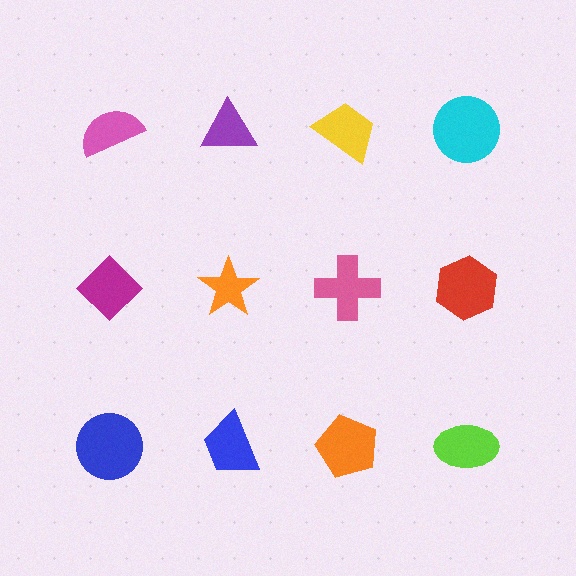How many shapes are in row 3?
4 shapes.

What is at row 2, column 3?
A pink cross.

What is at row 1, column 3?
A yellow trapezoid.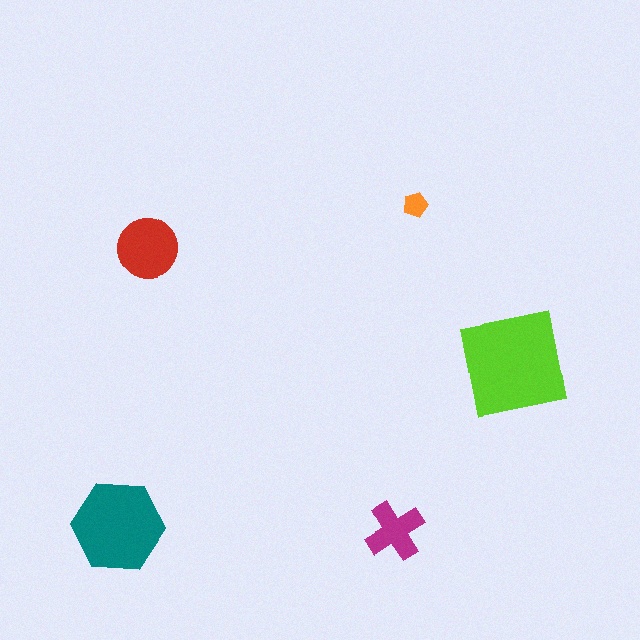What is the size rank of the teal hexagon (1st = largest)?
2nd.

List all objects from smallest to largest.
The orange pentagon, the magenta cross, the red circle, the teal hexagon, the lime square.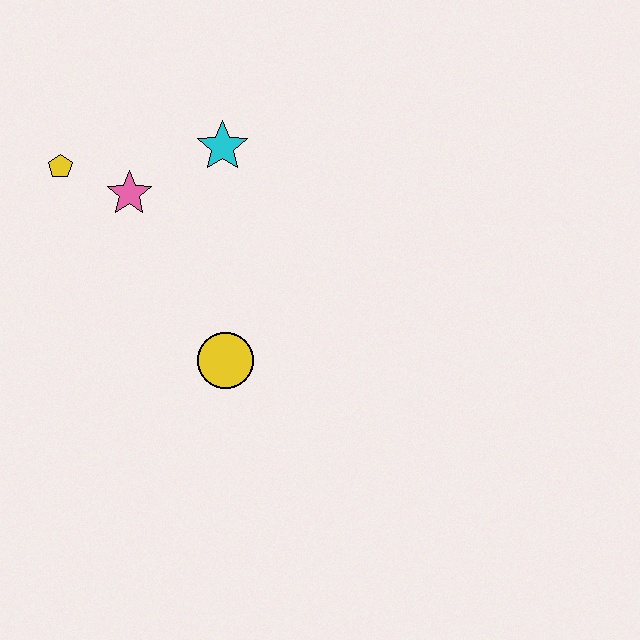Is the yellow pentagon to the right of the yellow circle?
No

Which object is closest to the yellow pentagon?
The pink star is closest to the yellow pentagon.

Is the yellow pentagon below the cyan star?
Yes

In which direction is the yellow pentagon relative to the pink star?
The yellow pentagon is to the left of the pink star.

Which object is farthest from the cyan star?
The yellow circle is farthest from the cyan star.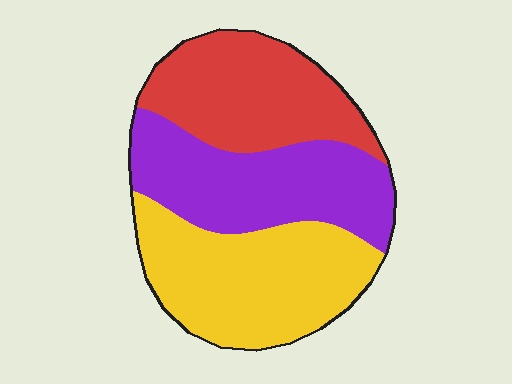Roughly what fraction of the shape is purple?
Purple takes up about one third (1/3) of the shape.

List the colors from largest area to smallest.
From largest to smallest: yellow, purple, red.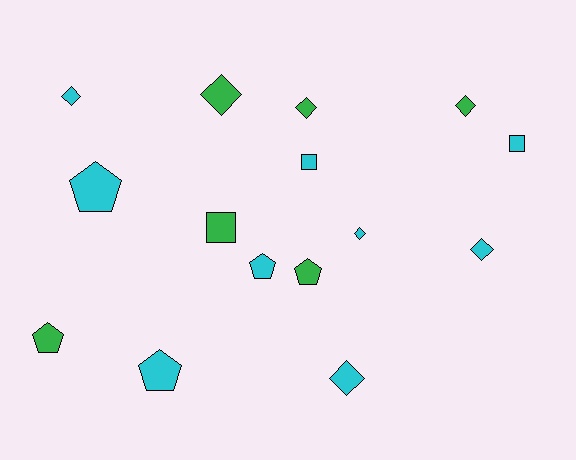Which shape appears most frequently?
Diamond, with 7 objects.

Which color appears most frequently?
Cyan, with 9 objects.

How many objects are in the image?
There are 15 objects.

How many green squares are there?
There is 1 green square.